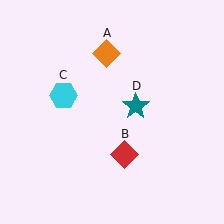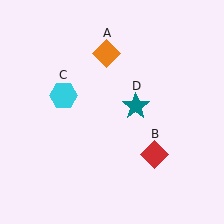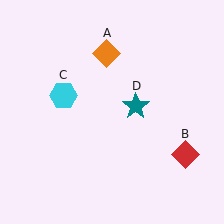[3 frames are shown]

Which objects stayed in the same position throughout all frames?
Orange diamond (object A) and cyan hexagon (object C) and teal star (object D) remained stationary.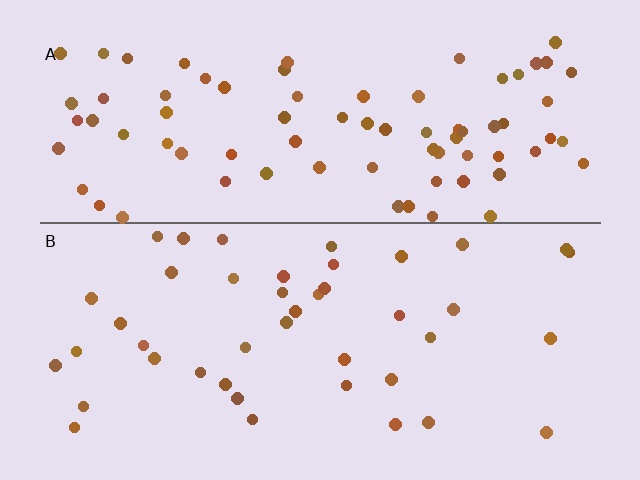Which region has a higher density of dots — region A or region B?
A (the top).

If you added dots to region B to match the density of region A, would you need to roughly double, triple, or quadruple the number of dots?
Approximately double.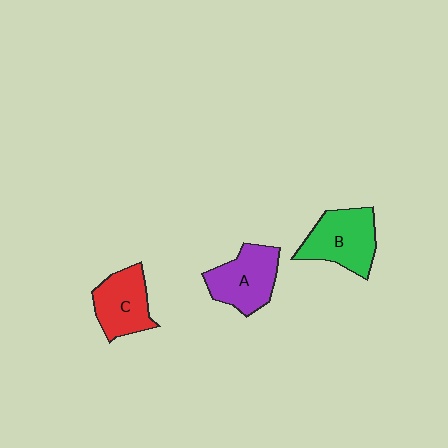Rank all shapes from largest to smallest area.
From largest to smallest: B (green), A (purple), C (red).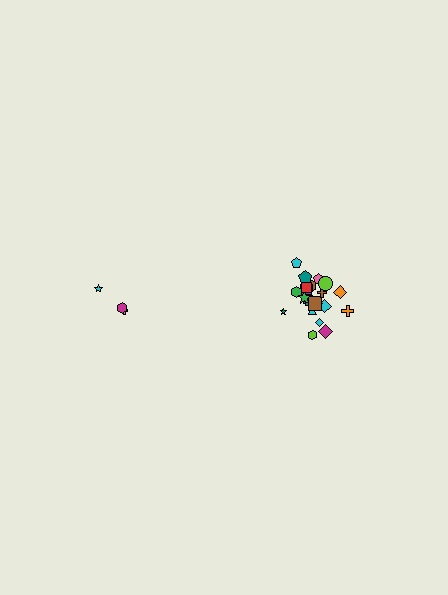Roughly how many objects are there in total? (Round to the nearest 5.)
Roughly 30 objects in total.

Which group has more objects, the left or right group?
The right group.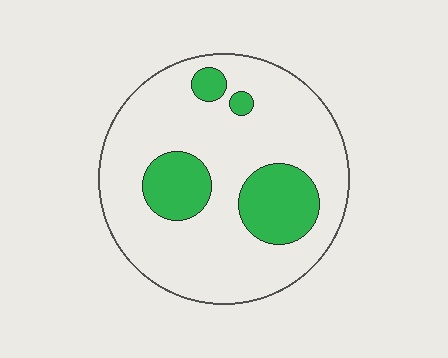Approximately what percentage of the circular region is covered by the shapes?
Approximately 20%.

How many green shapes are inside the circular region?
4.